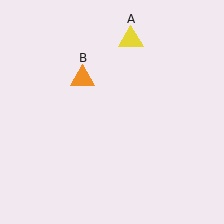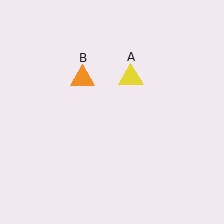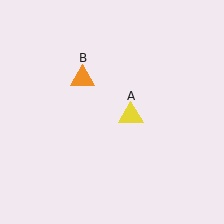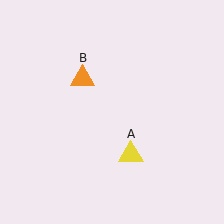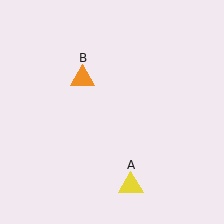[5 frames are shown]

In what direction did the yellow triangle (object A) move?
The yellow triangle (object A) moved down.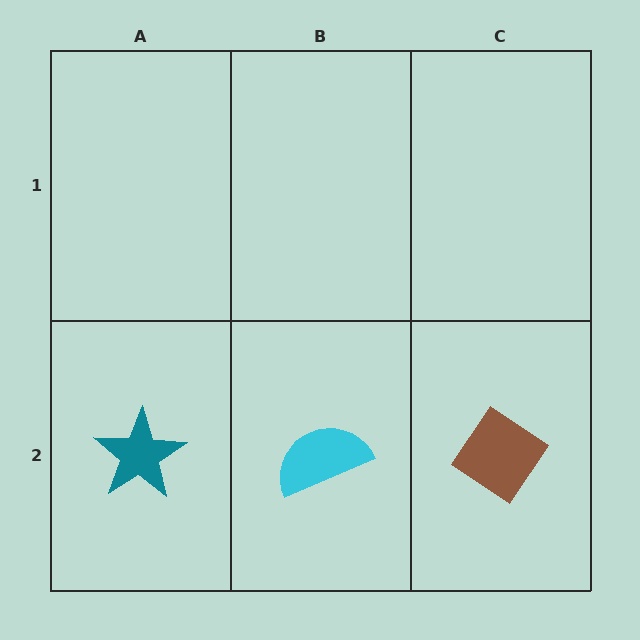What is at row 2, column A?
A teal star.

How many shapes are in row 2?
3 shapes.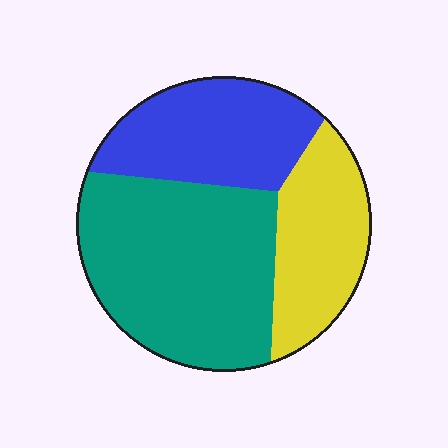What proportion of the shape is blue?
Blue covers around 30% of the shape.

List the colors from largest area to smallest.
From largest to smallest: teal, blue, yellow.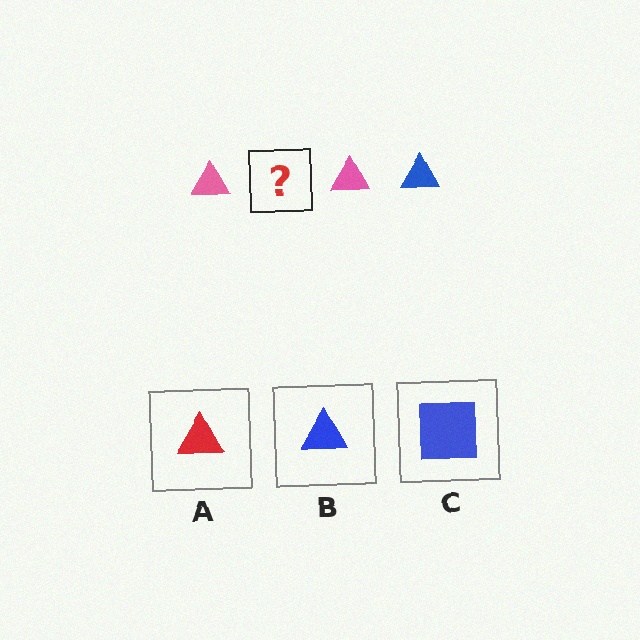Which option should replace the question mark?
Option B.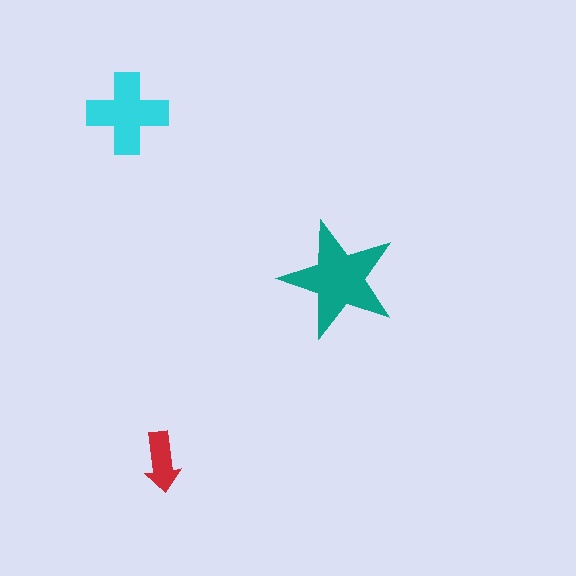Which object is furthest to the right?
The teal star is rightmost.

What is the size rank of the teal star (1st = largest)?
1st.